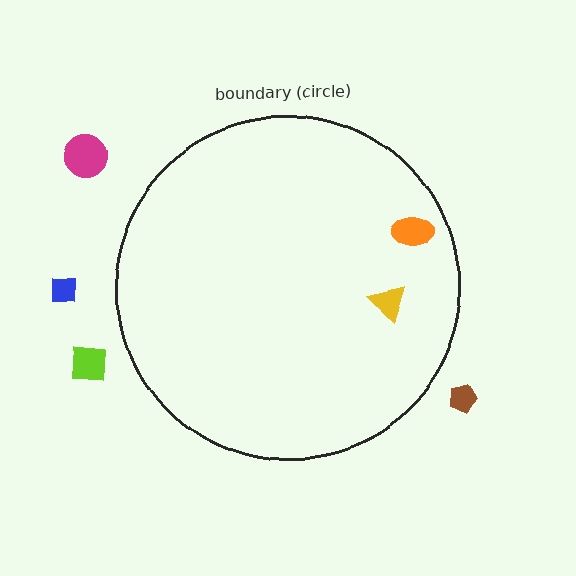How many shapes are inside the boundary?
2 inside, 4 outside.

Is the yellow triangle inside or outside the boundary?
Inside.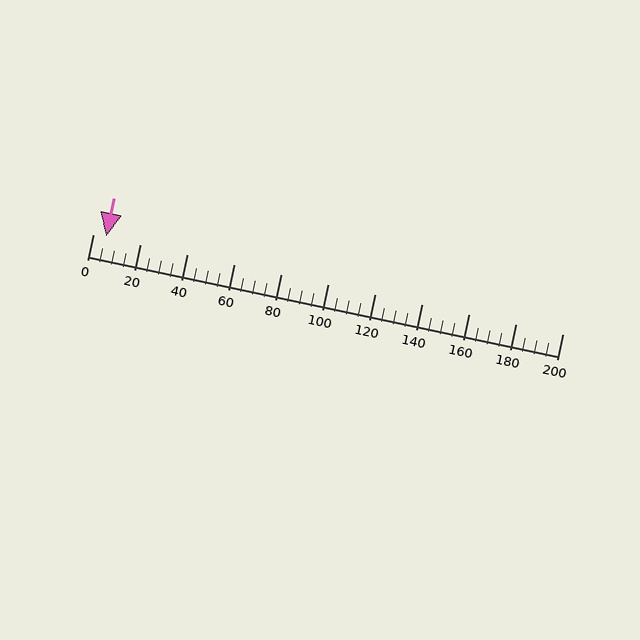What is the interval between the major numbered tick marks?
The major tick marks are spaced 20 units apart.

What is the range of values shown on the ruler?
The ruler shows values from 0 to 200.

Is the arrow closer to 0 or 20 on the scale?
The arrow is closer to 0.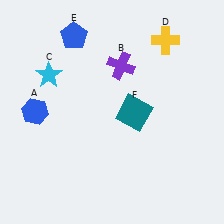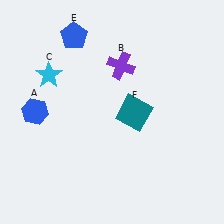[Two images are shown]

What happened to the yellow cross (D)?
The yellow cross (D) was removed in Image 2. It was in the top-right area of Image 1.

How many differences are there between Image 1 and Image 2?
There is 1 difference between the two images.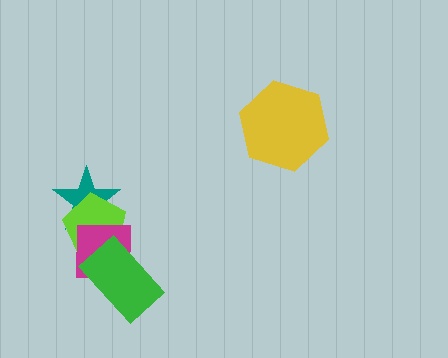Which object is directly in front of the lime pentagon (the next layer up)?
The magenta square is directly in front of the lime pentagon.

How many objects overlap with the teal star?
2 objects overlap with the teal star.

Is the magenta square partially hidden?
Yes, it is partially covered by another shape.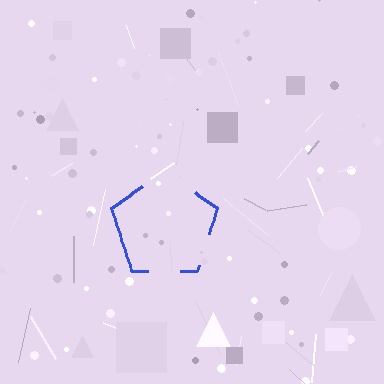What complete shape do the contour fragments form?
The contour fragments form a pentagon.